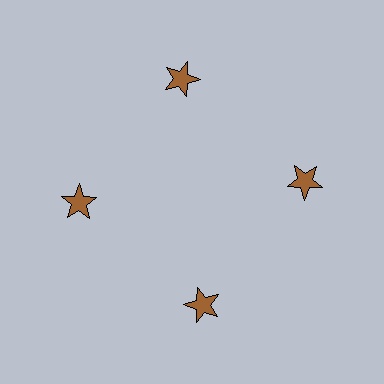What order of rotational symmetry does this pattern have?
This pattern has 4-fold rotational symmetry.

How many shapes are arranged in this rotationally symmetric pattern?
There are 4 shapes, arranged in 4 groups of 1.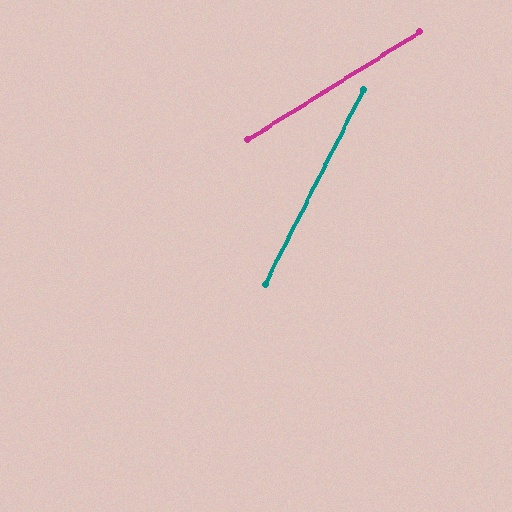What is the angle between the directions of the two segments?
Approximately 31 degrees.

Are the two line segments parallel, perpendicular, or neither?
Neither parallel nor perpendicular — they differ by about 31°.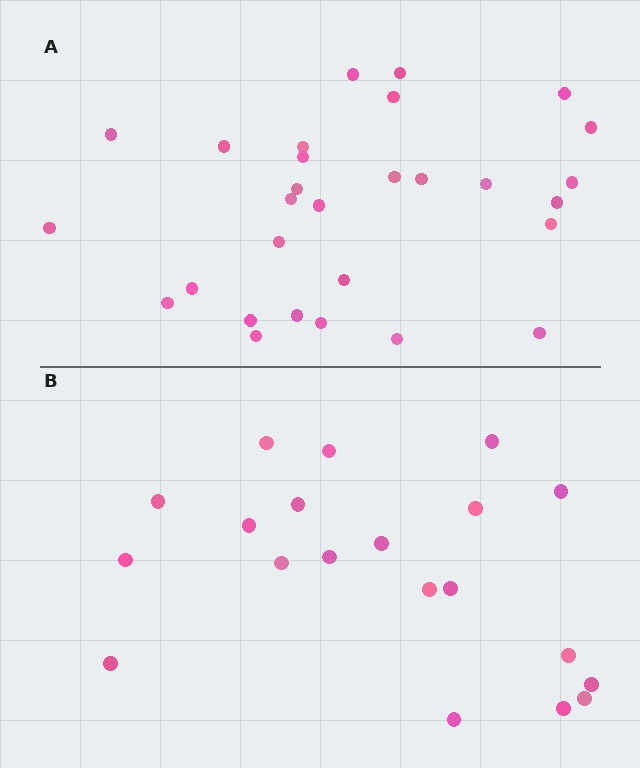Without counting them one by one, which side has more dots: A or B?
Region A (the top region) has more dots.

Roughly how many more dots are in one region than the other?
Region A has roughly 8 or so more dots than region B.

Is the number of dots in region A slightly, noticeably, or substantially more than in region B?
Region A has substantially more. The ratio is roughly 1.4 to 1.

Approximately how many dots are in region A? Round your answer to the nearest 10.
About 30 dots. (The exact count is 29, which rounds to 30.)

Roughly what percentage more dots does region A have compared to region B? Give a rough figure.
About 45% more.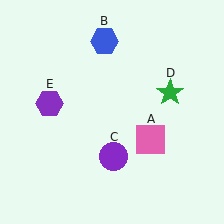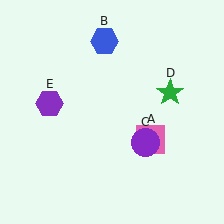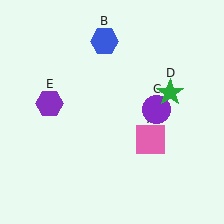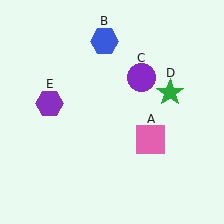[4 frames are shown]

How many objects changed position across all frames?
1 object changed position: purple circle (object C).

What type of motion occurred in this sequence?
The purple circle (object C) rotated counterclockwise around the center of the scene.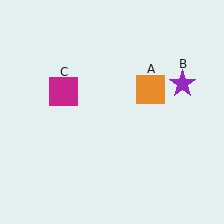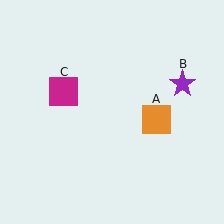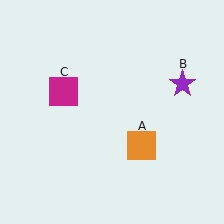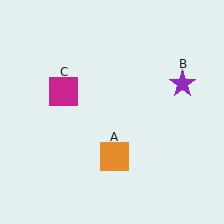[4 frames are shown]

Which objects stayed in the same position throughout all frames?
Purple star (object B) and magenta square (object C) remained stationary.